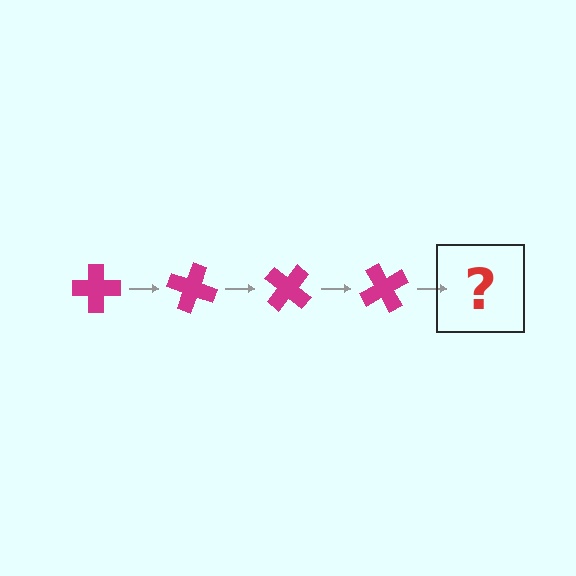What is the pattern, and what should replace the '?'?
The pattern is that the cross rotates 20 degrees each step. The '?' should be a magenta cross rotated 80 degrees.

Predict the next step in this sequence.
The next step is a magenta cross rotated 80 degrees.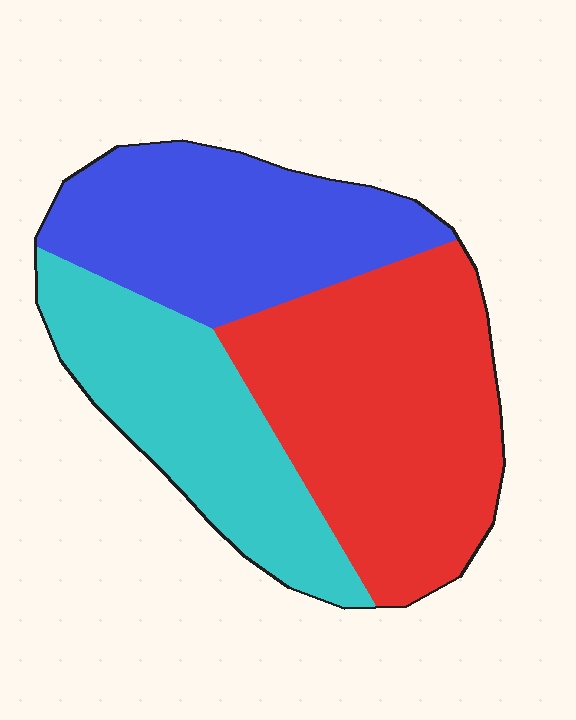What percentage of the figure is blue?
Blue takes up between a quarter and a half of the figure.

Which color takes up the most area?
Red, at roughly 40%.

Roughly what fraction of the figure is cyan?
Cyan covers roughly 30% of the figure.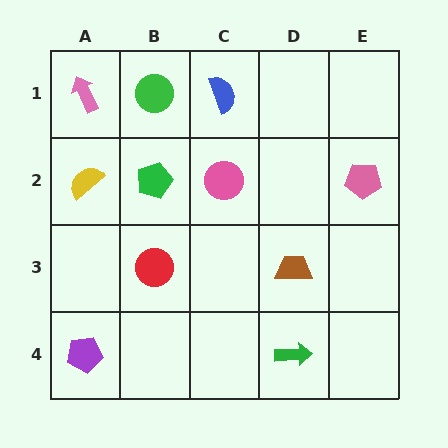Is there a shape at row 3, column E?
No, that cell is empty.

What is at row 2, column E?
A pink pentagon.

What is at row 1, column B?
A green circle.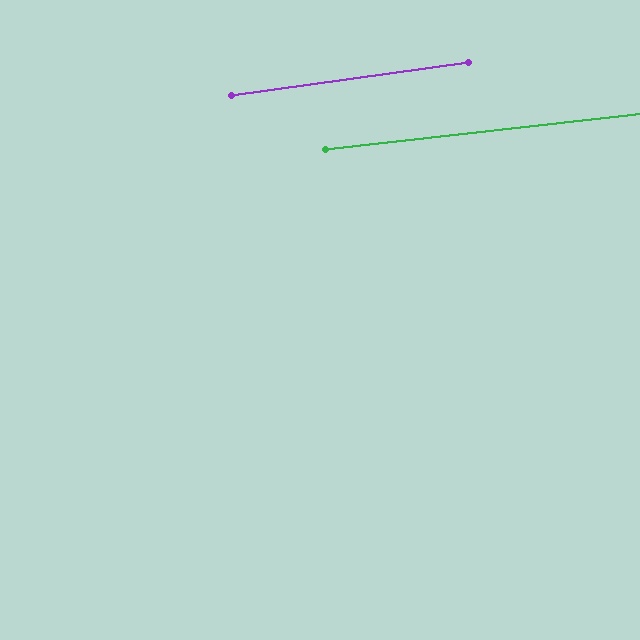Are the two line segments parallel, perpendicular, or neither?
Parallel — their directions differ by only 1.6°.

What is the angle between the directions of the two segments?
Approximately 2 degrees.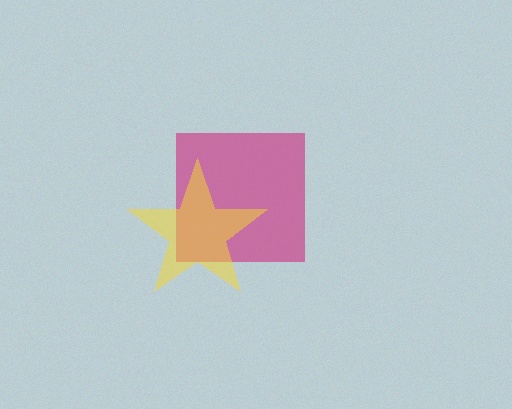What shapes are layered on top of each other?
The layered shapes are: a magenta square, a yellow star.